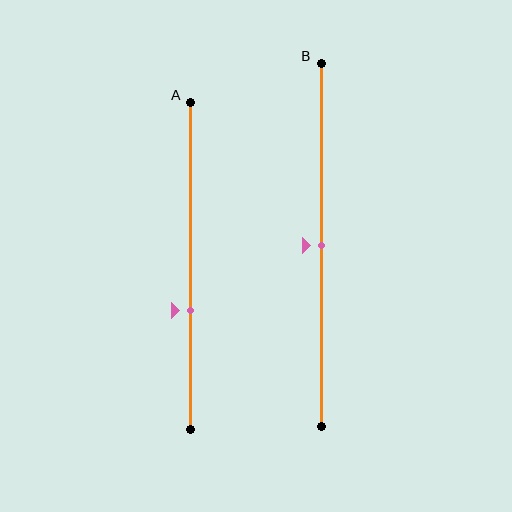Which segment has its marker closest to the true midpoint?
Segment B has its marker closest to the true midpoint.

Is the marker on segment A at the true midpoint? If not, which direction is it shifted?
No, the marker on segment A is shifted downward by about 13% of the segment length.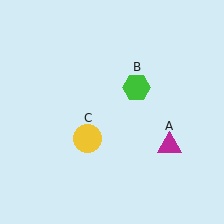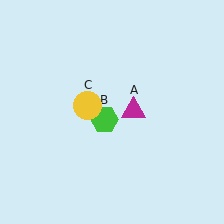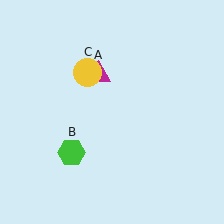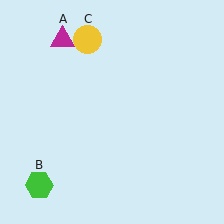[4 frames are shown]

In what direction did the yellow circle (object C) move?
The yellow circle (object C) moved up.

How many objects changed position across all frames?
3 objects changed position: magenta triangle (object A), green hexagon (object B), yellow circle (object C).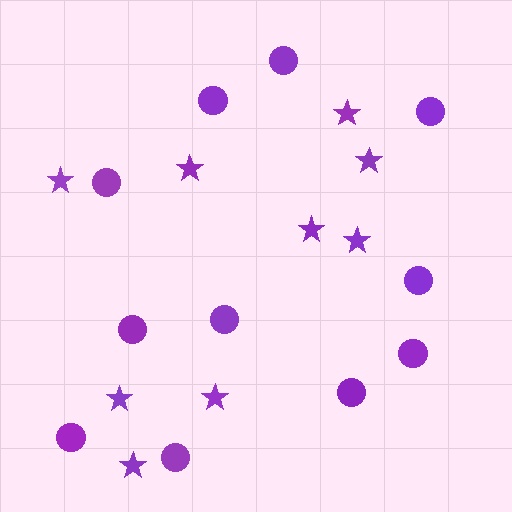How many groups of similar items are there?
There are 2 groups: one group of stars (9) and one group of circles (11).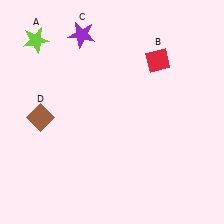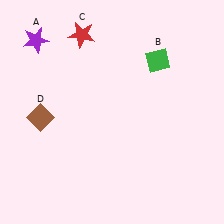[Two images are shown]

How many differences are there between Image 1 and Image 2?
There are 3 differences between the two images.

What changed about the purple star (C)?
In Image 1, C is purple. In Image 2, it changed to red.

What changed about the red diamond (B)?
In Image 1, B is red. In Image 2, it changed to green.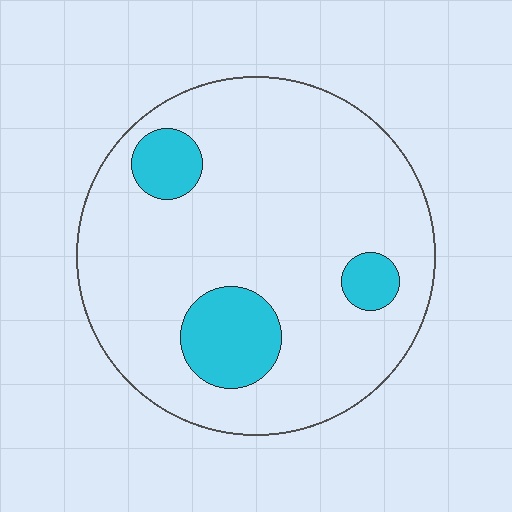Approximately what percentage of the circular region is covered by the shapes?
Approximately 15%.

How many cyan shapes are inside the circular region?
3.